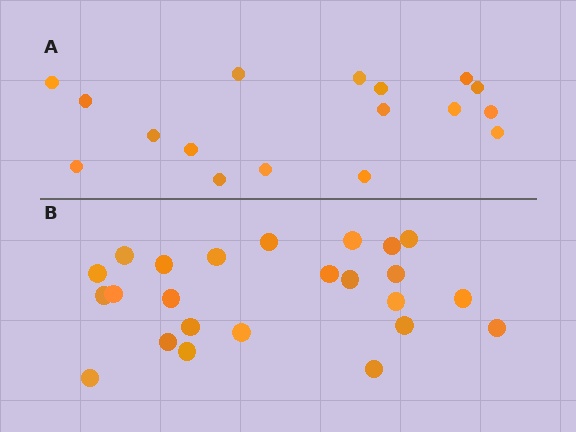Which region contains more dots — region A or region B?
Region B (the bottom region) has more dots.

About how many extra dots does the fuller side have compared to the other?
Region B has roughly 8 or so more dots than region A.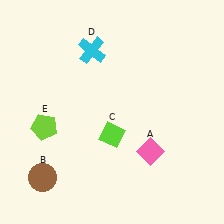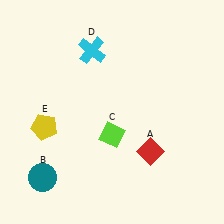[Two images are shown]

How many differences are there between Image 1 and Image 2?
There are 3 differences between the two images.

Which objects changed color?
A changed from pink to red. B changed from brown to teal. E changed from lime to yellow.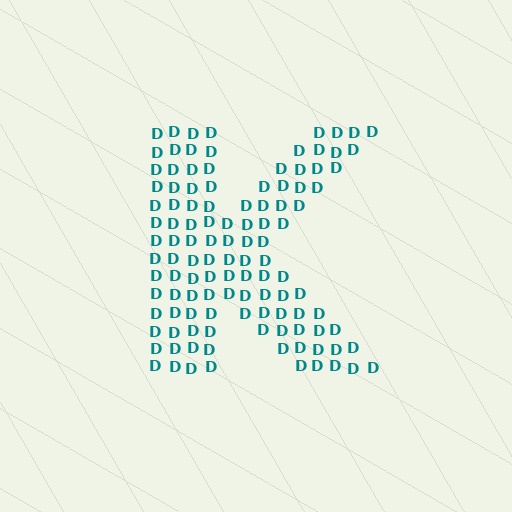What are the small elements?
The small elements are letter D's.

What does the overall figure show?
The overall figure shows the letter K.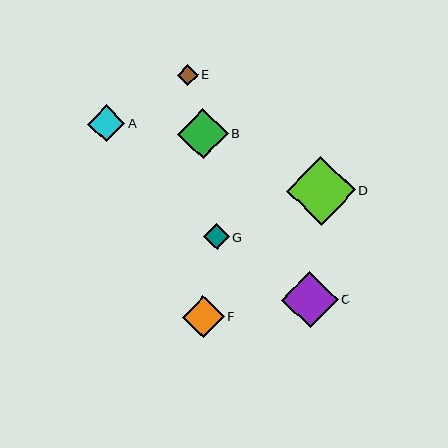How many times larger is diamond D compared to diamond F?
Diamond D is approximately 1.7 times the size of diamond F.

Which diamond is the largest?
Diamond D is the largest with a size of approximately 69 pixels.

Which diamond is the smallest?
Diamond E is the smallest with a size of approximately 21 pixels.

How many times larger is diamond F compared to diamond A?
Diamond F is approximately 1.1 times the size of diamond A.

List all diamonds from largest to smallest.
From largest to smallest: D, C, B, F, A, G, E.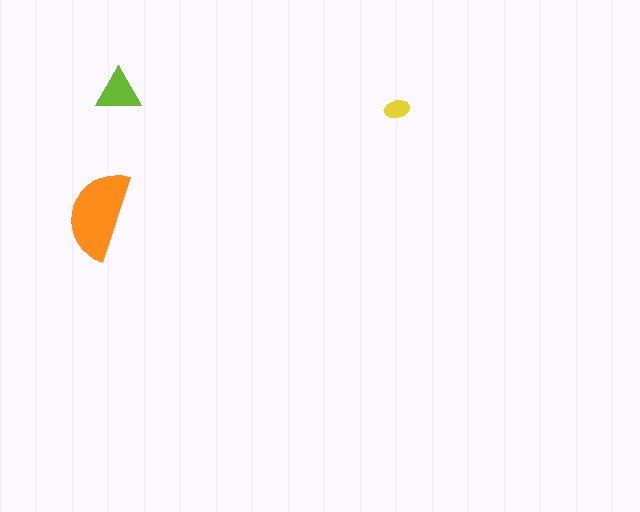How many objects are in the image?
There are 3 objects in the image.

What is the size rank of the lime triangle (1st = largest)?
2nd.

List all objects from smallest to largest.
The yellow ellipse, the lime triangle, the orange semicircle.